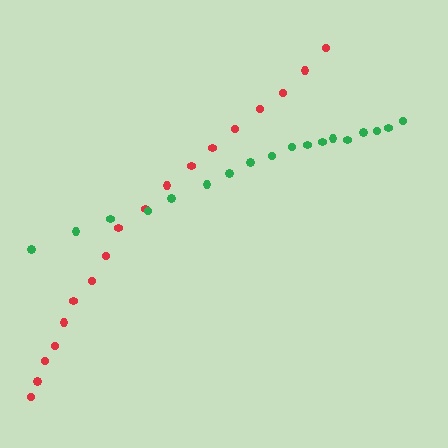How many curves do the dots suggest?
There are 2 distinct paths.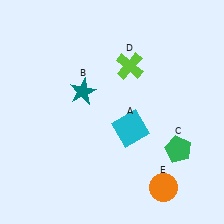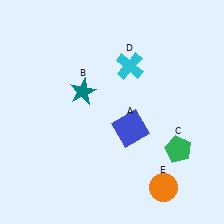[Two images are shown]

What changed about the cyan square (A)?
In Image 1, A is cyan. In Image 2, it changed to blue.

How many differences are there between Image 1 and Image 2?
There are 2 differences between the two images.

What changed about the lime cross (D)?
In Image 1, D is lime. In Image 2, it changed to cyan.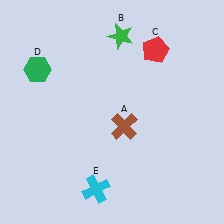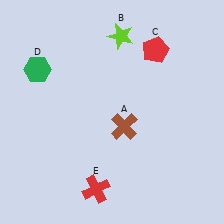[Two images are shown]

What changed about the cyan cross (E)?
In Image 1, E is cyan. In Image 2, it changed to red.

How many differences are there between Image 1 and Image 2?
There are 2 differences between the two images.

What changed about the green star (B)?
In Image 1, B is green. In Image 2, it changed to lime.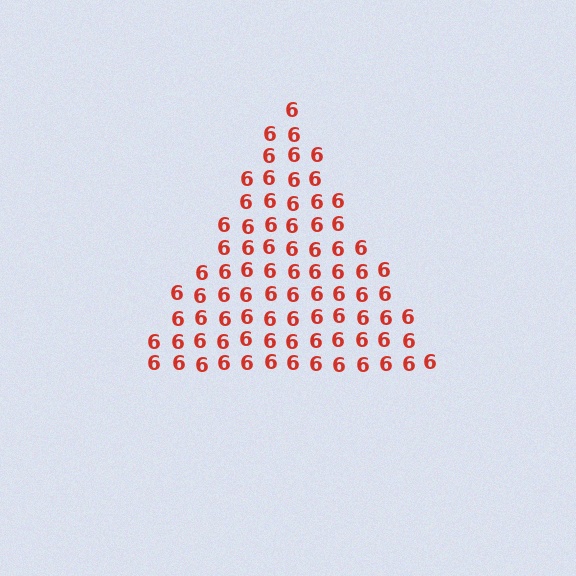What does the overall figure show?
The overall figure shows a triangle.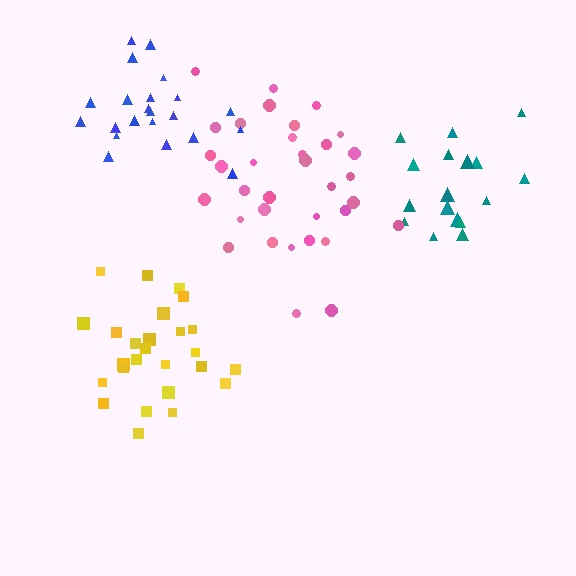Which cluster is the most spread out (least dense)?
Teal.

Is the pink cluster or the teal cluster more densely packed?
Pink.